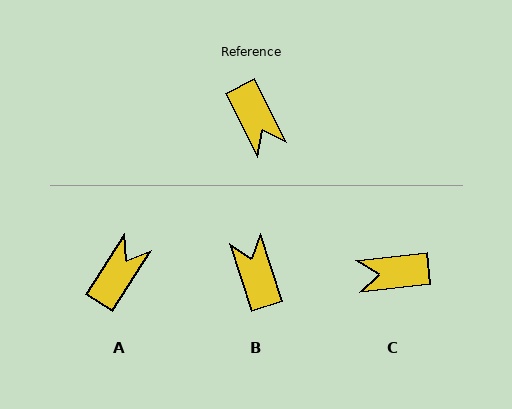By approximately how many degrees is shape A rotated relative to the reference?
Approximately 120 degrees counter-clockwise.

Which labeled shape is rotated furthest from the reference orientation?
B, about 171 degrees away.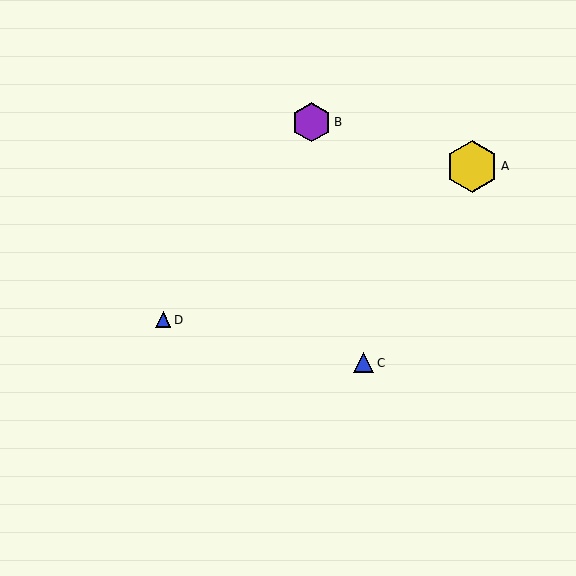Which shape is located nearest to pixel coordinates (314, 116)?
The purple hexagon (labeled B) at (311, 122) is nearest to that location.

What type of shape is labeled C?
Shape C is a blue triangle.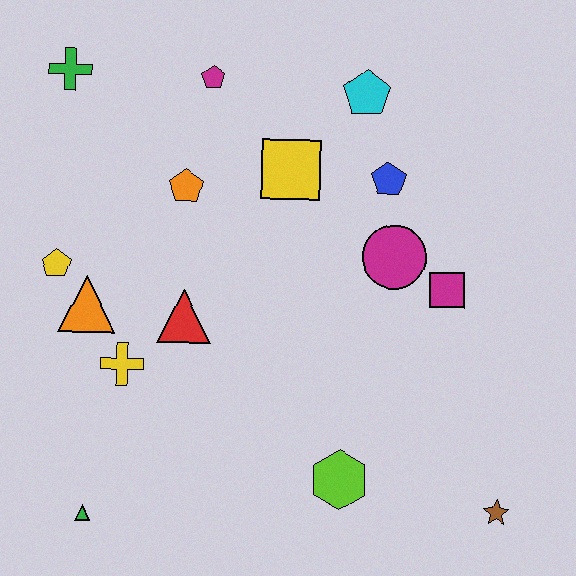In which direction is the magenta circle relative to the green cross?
The magenta circle is to the right of the green cross.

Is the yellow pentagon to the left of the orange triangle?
Yes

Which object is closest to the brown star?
The lime hexagon is closest to the brown star.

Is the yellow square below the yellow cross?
No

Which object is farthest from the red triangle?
The brown star is farthest from the red triangle.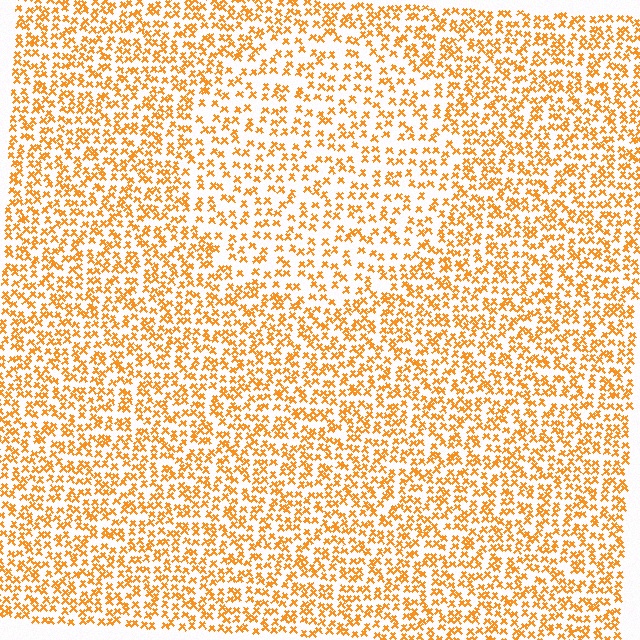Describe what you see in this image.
The image contains small orange elements arranged at two different densities. A circle-shaped region is visible where the elements are less densely packed than the surrounding area.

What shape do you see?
I see a circle.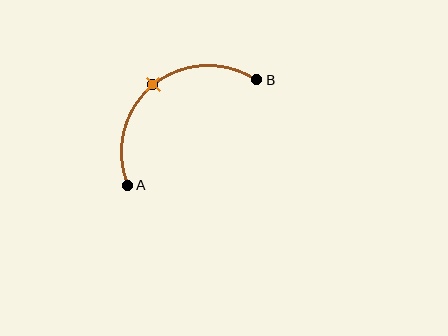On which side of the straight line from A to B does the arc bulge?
The arc bulges above and to the left of the straight line connecting A and B.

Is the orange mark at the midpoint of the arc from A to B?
Yes. The orange mark lies on the arc at equal arc-length from both A and B — it is the arc midpoint.